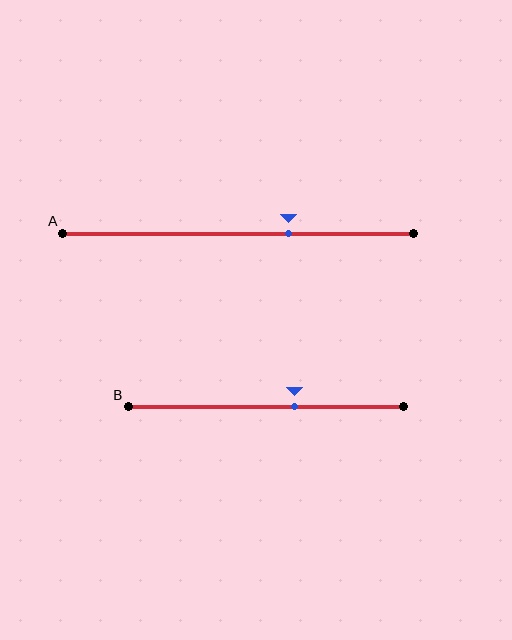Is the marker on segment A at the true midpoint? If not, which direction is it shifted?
No, the marker on segment A is shifted to the right by about 14% of the segment length.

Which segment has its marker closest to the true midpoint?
Segment B has its marker closest to the true midpoint.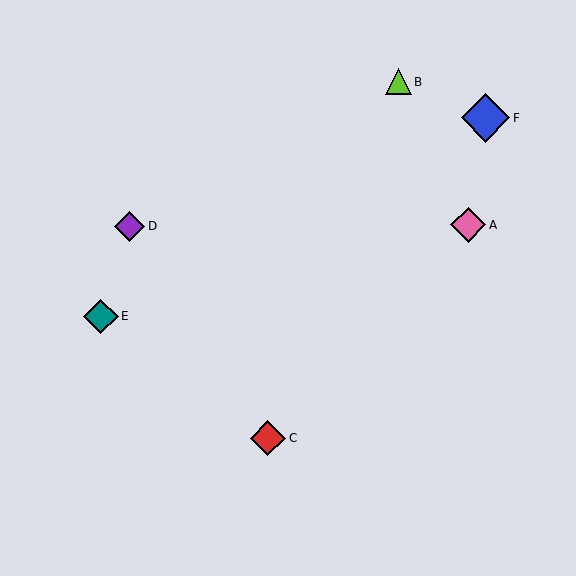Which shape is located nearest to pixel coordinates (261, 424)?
The red diamond (labeled C) at (268, 438) is nearest to that location.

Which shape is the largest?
The blue diamond (labeled F) is the largest.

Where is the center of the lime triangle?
The center of the lime triangle is at (398, 82).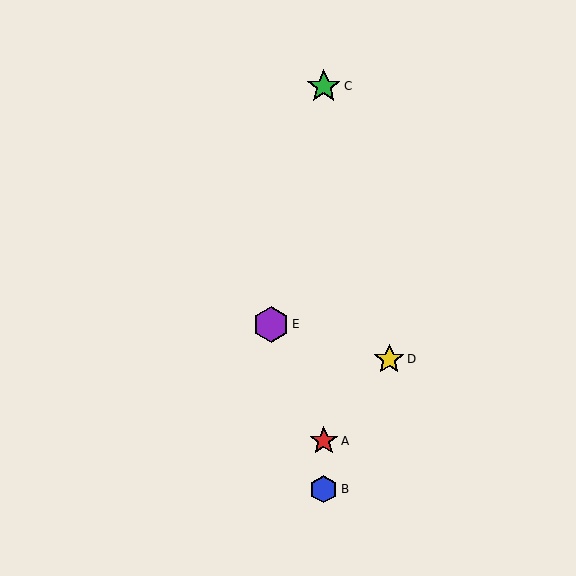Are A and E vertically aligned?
No, A is at x≈324 and E is at x≈271.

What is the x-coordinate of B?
Object B is at x≈324.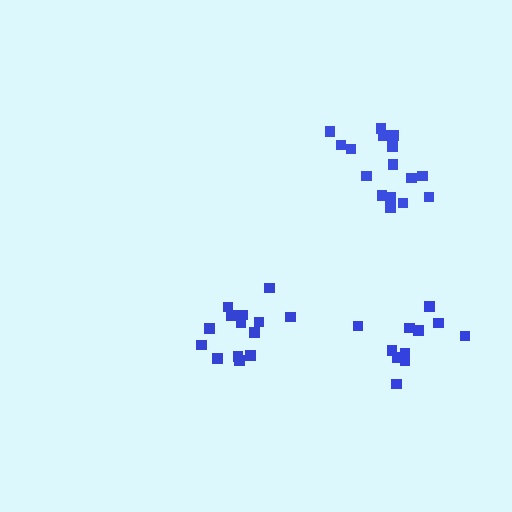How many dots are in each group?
Group 1: 11 dots, Group 2: 16 dots, Group 3: 14 dots (41 total).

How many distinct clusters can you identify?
There are 3 distinct clusters.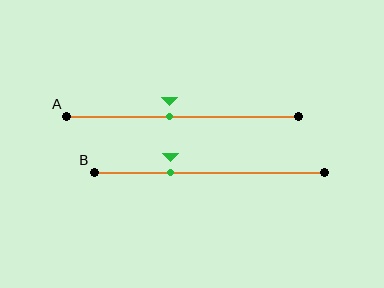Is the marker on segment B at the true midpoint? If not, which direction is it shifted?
No, the marker on segment B is shifted to the left by about 17% of the segment length.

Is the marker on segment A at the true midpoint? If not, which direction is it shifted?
No, the marker on segment A is shifted to the left by about 6% of the segment length.